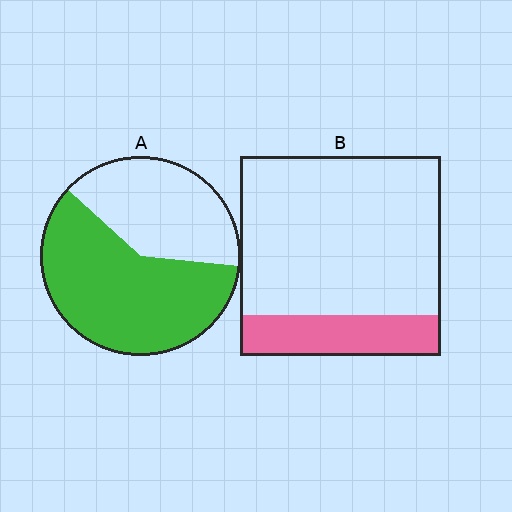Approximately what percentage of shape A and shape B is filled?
A is approximately 60% and B is approximately 20%.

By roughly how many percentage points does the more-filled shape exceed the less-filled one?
By roughly 40 percentage points (A over B).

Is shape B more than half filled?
No.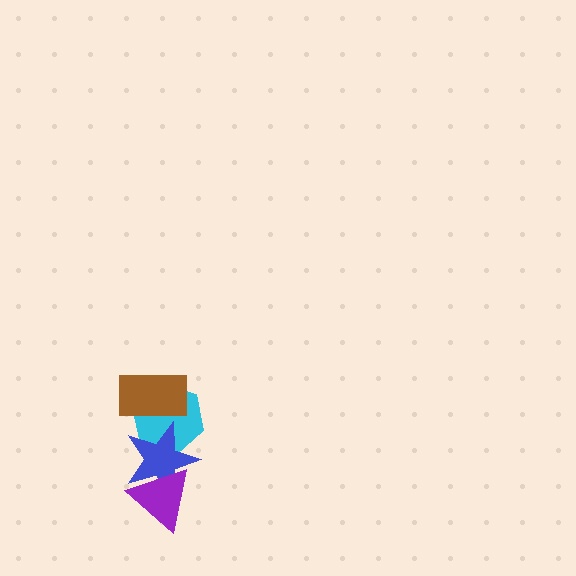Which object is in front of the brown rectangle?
The blue star is in front of the brown rectangle.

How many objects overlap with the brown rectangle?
2 objects overlap with the brown rectangle.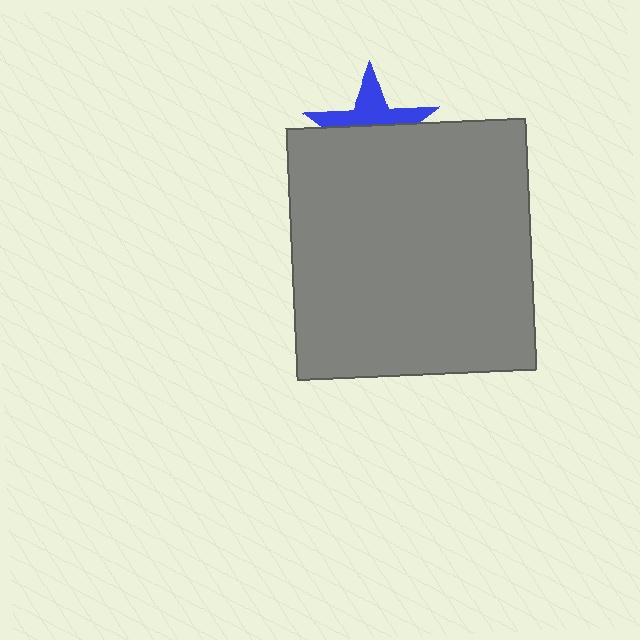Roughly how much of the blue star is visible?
A small part of it is visible (roughly 44%).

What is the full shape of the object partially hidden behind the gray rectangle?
The partially hidden object is a blue star.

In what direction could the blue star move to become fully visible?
The blue star could move up. That would shift it out from behind the gray rectangle entirely.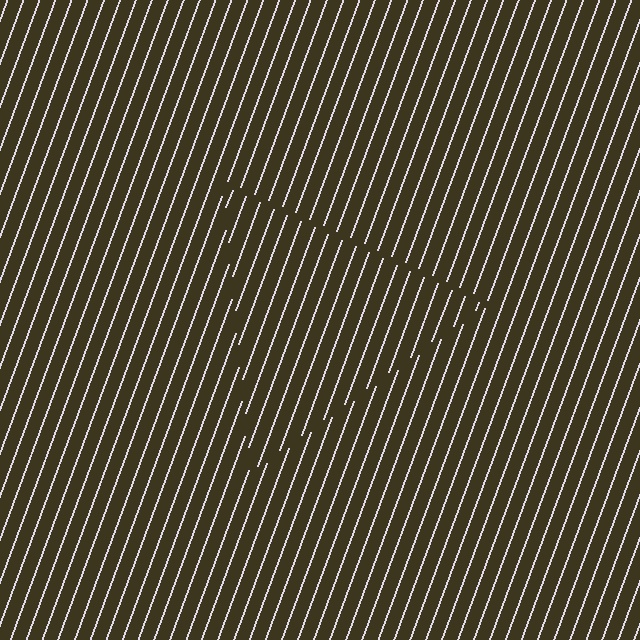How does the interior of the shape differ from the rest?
The interior of the shape contains the same grating, shifted by half a period — the contour is defined by the phase discontinuity where line-ends from the inner and outer gratings abut.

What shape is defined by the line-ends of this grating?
An illusory triangle. The interior of the shape contains the same grating, shifted by half a period — the contour is defined by the phase discontinuity where line-ends from the inner and outer gratings abut.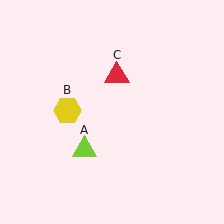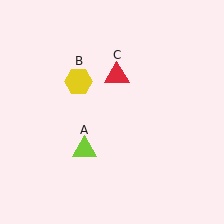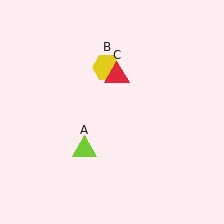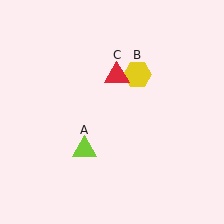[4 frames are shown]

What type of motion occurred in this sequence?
The yellow hexagon (object B) rotated clockwise around the center of the scene.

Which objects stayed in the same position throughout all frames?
Lime triangle (object A) and red triangle (object C) remained stationary.